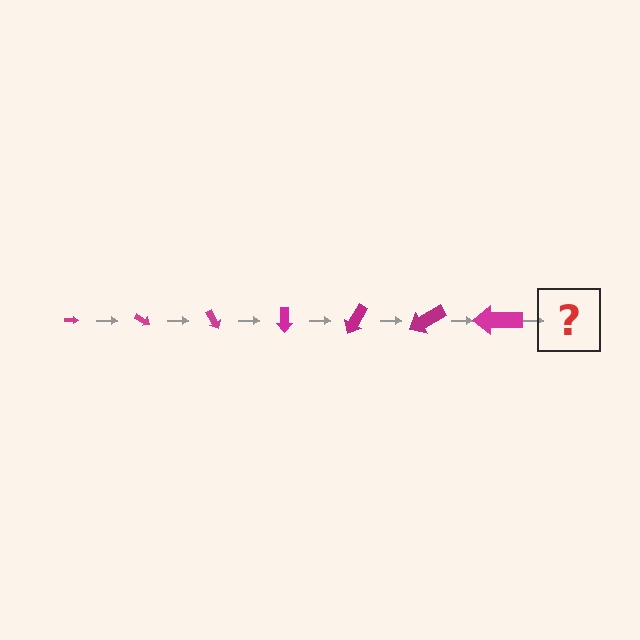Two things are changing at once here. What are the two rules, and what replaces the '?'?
The two rules are that the arrow grows larger each step and it rotates 30 degrees each step. The '?' should be an arrow, larger than the previous one and rotated 210 degrees from the start.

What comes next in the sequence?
The next element should be an arrow, larger than the previous one and rotated 210 degrees from the start.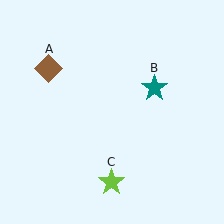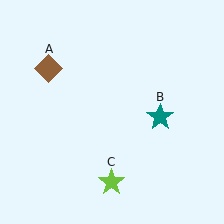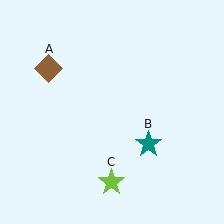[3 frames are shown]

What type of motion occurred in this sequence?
The teal star (object B) rotated clockwise around the center of the scene.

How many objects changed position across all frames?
1 object changed position: teal star (object B).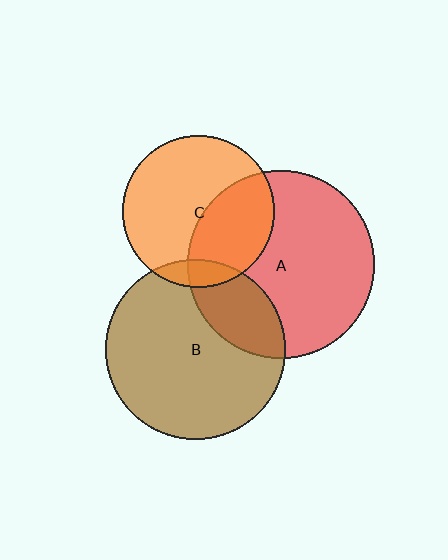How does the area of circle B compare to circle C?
Approximately 1.4 times.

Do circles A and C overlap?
Yes.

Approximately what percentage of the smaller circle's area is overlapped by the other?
Approximately 40%.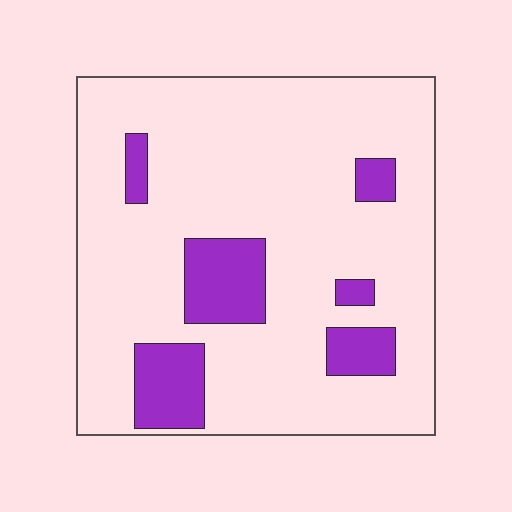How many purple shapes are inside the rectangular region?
6.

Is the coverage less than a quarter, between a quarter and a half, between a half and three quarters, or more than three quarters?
Less than a quarter.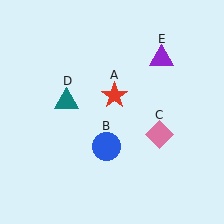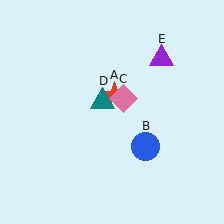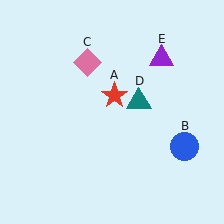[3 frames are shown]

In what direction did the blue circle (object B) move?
The blue circle (object B) moved right.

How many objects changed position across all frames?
3 objects changed position: blue circle (object B), pink diamond (object C), teal triangle (object D).